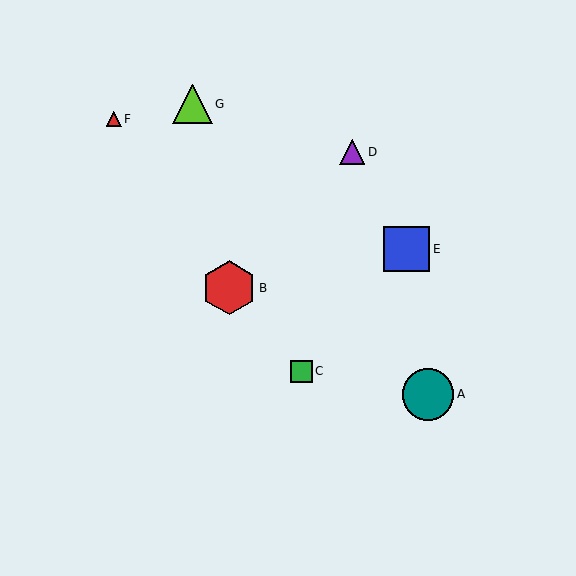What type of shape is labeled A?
Shape A is a teal circle.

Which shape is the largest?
The red hexagon (labeled B) is the largest.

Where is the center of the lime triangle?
The center of the lime triangle is at (192, 104).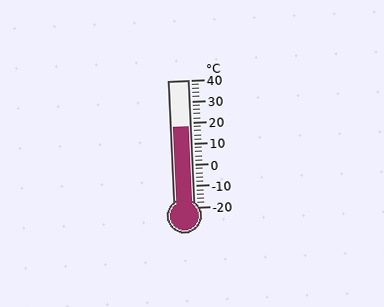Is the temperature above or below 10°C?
The temperature is above 10°C.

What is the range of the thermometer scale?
The thermometer scale ranges from -20°C to 40°C.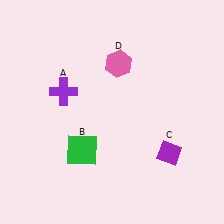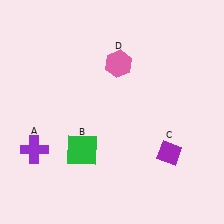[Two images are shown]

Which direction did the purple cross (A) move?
The purple cross (A) moved down.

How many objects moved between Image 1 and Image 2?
1 object moved between the two images.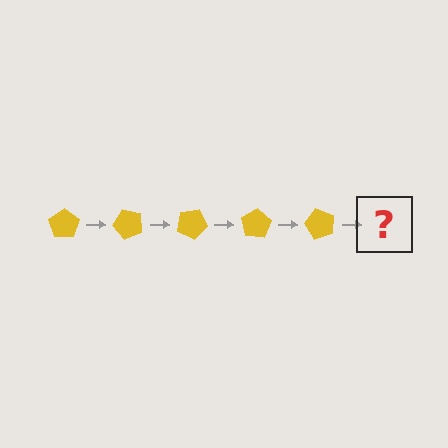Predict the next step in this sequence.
The next step is a yellow pentagon rotated 250 degrees.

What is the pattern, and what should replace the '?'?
The pattern is that the pentagon rotates 50 degrees each step. The '?' should be a yellow pentagon rotated 250 degrees.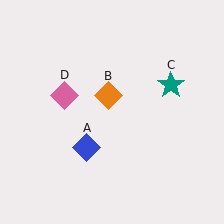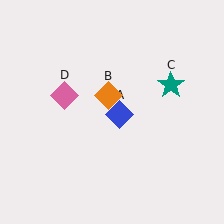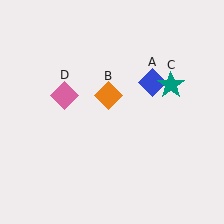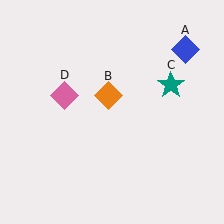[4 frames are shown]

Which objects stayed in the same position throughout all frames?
Orange diamond (object B) and teal star (object C) and pink diamond (object D) remained stationary.